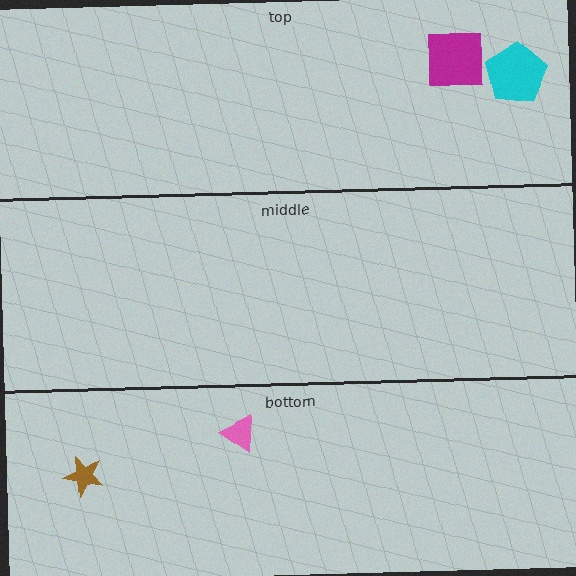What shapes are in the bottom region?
The pink triangle, the brown star.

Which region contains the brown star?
The bottom region.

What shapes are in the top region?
The cyan pentagon, the magenta square.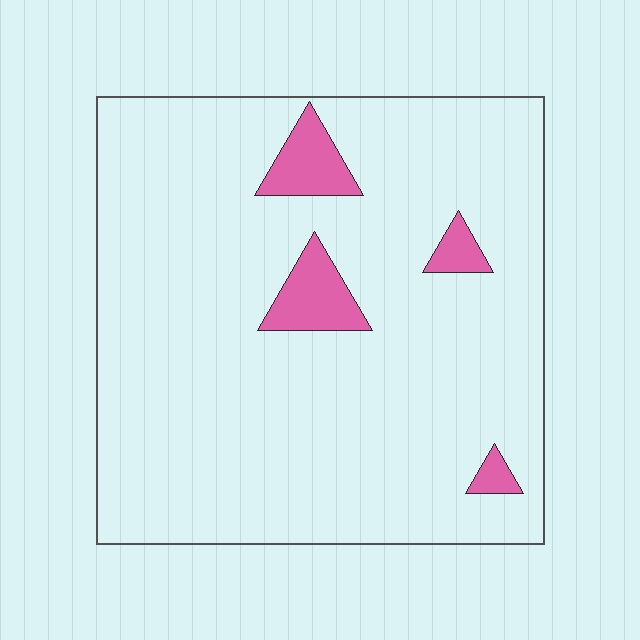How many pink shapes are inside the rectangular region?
4.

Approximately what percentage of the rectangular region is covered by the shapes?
Approximately 5%.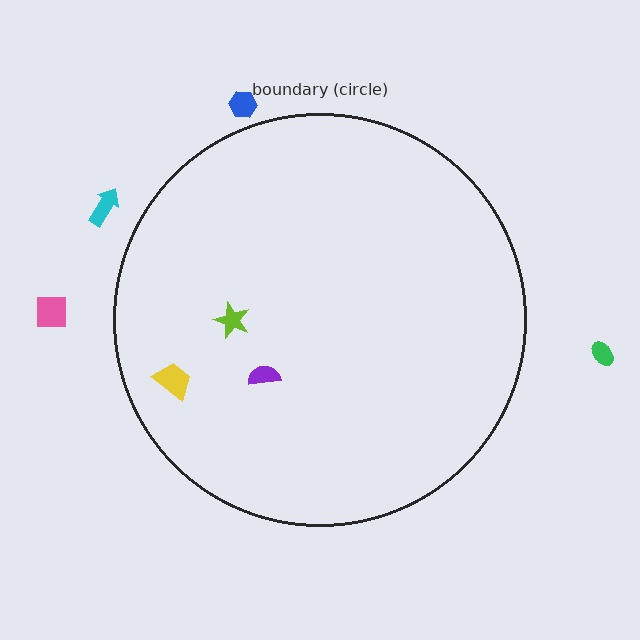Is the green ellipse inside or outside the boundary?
Outside.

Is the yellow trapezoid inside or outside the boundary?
Inside.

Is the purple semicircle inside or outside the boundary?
Inside.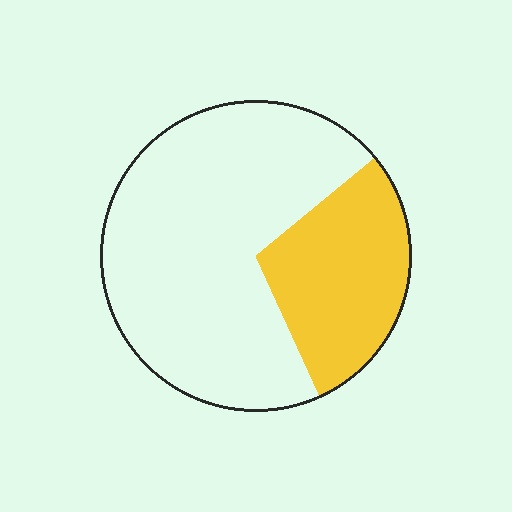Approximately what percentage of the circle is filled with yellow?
Approximately 30%.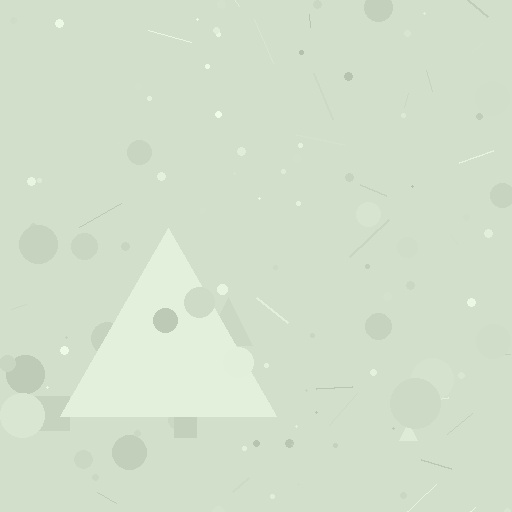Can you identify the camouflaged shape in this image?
The camouflaged shape is a triangle.